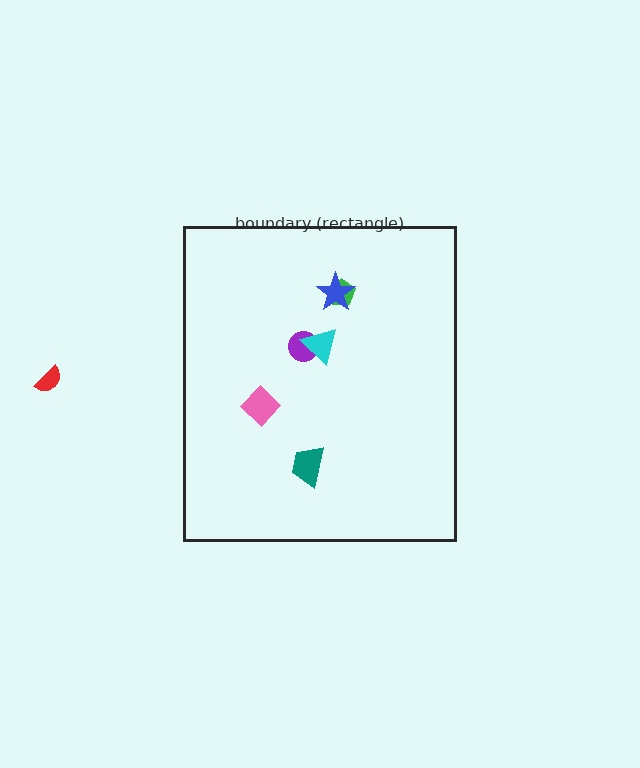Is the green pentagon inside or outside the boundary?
Inside.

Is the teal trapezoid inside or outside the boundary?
Inside.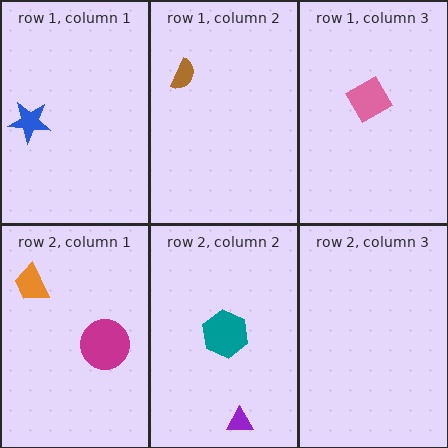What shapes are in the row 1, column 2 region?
The brown semicircle.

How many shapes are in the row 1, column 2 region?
1.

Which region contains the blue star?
The row 1, column 1 region.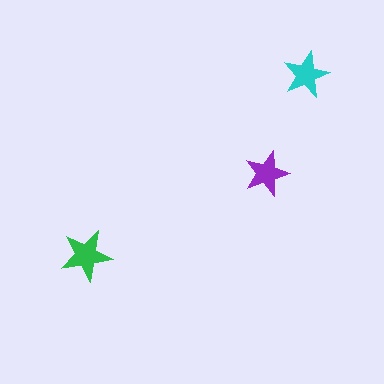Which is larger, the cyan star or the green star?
The green one.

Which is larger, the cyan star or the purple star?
The cyan one.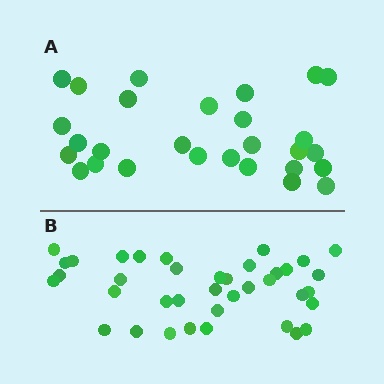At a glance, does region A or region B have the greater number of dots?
Region B (the bottom region) has more dots.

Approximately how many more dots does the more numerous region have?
Region B has roughly 10 or so more dots than region A.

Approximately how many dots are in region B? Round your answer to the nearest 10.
About 40 dots. (The exact count is 38, which rounds to 40.)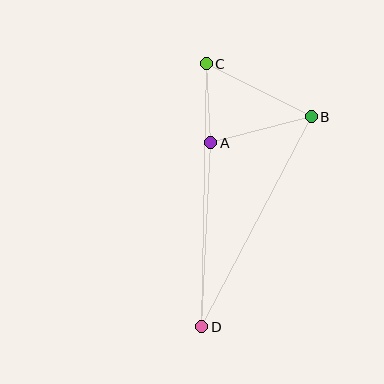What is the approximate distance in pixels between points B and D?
The distance between B and D is approximately 236 pixels.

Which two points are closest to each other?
Points A and C are closest to each other.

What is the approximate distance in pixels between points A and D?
The distance between A and D is approximately 184 pixels.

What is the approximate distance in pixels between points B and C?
The distance between B and C is approximately 117 pixels.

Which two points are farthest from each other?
Points C and D are farthest from each other.